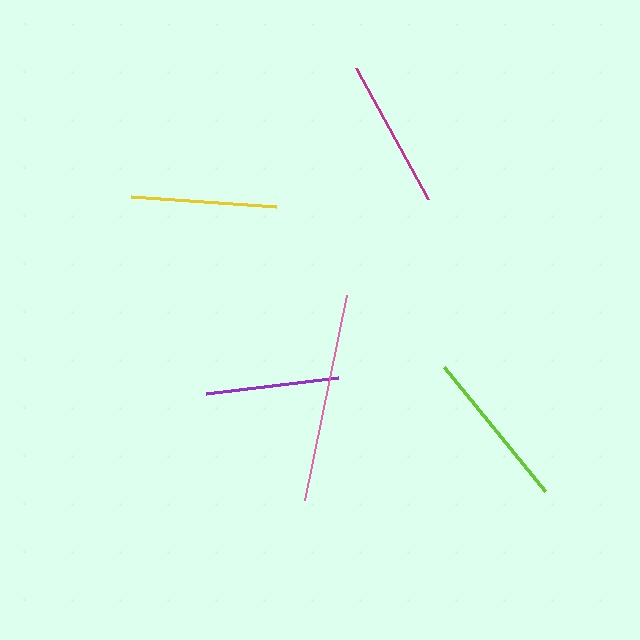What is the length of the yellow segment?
The yellow segment is approximately 145 pixels long.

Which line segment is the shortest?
The purple line is the shortest at approximately 133 pixels.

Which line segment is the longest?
The pink line is the longest at approximately 209 pixels.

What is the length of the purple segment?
The purple segment is approximately 133 pixels long.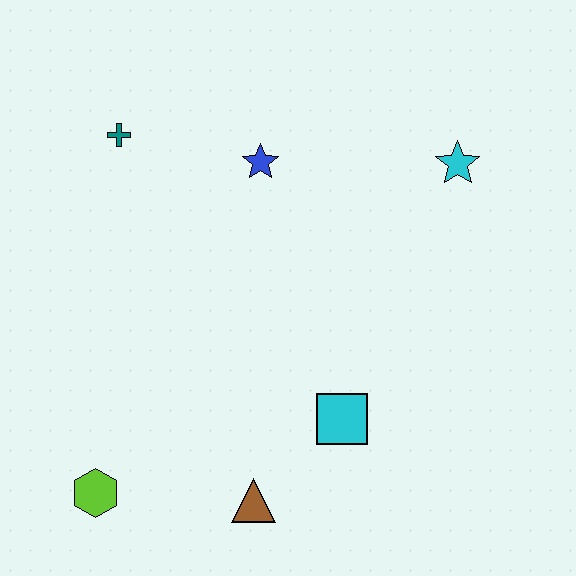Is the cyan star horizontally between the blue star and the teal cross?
No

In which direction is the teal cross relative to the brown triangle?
The teal cross is above the brown triangle.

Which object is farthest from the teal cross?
The brown triangle is farthest from the teal cross.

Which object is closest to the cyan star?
The blue star is closest to the cyan star.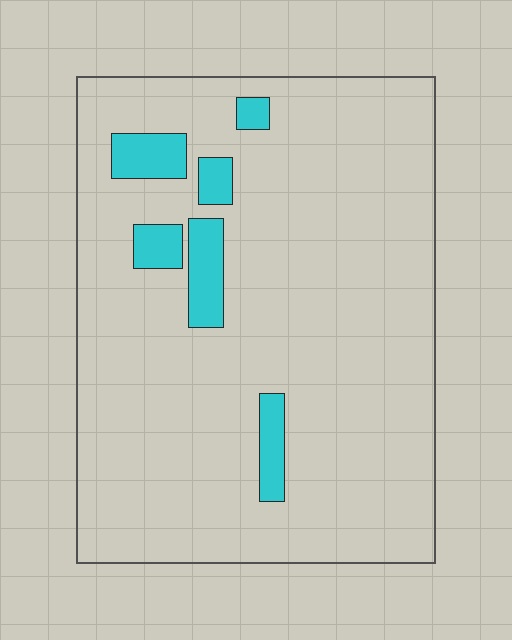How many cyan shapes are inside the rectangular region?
6.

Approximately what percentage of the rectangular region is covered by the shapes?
Approximately 10%.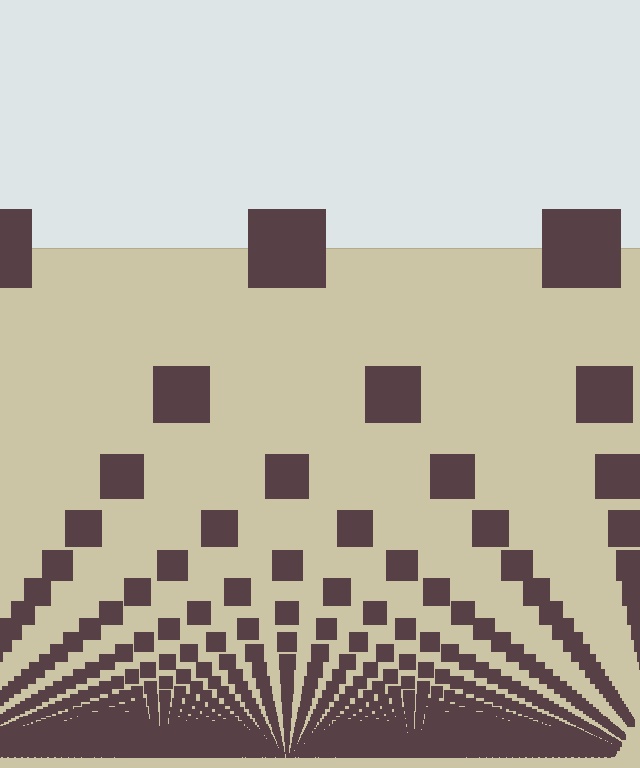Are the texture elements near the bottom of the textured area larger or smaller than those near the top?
Smaller. The gradient is inverted — elements near the bottom are smaller and denser.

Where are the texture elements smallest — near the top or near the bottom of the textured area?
Near the bottom.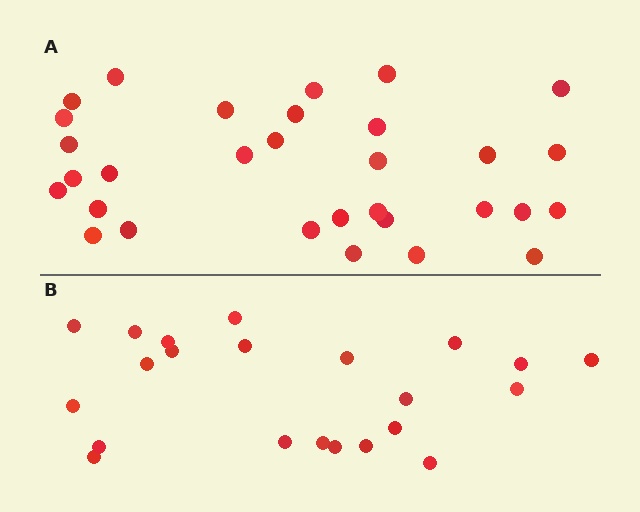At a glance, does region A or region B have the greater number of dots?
Region A (the top region) has more dots.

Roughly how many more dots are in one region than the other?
Region A has roughly 8 or so more dots than region B.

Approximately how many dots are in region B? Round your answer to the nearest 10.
About 20 dots. (The exact count is 22, which rounds to 20.)